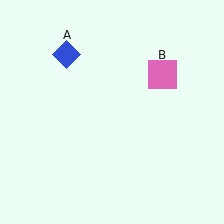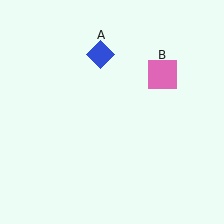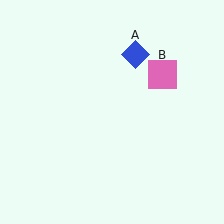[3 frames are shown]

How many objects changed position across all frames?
1 object changed position: blue diamond (object A).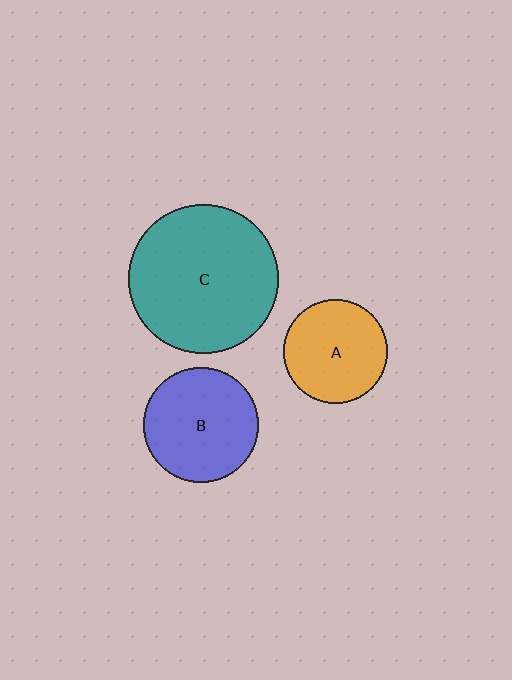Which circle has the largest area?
Circle C (teal).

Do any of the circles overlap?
No, none of the circles overlap.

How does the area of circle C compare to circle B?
Approximately 1.7 times.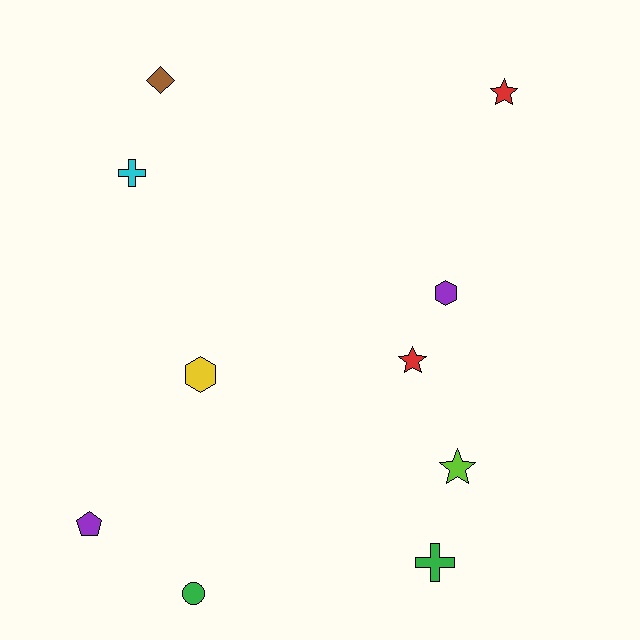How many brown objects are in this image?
There is 1 brown object.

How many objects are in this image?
There are 10 objects.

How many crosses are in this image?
There are 2 crosses.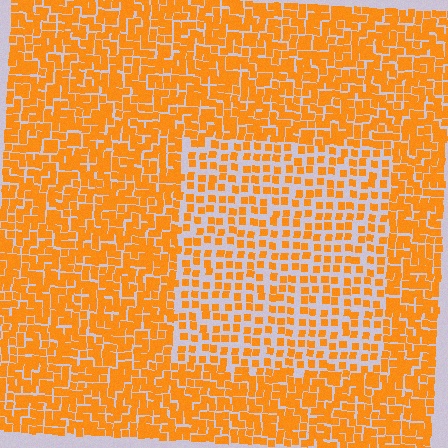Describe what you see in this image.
The image contains small orange elements arranged at two different densities. A rectangle-shaped region is visible where the elements are less densely packed than the surrounding area.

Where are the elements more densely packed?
The elements are more densely packed outside the rectangle boundary.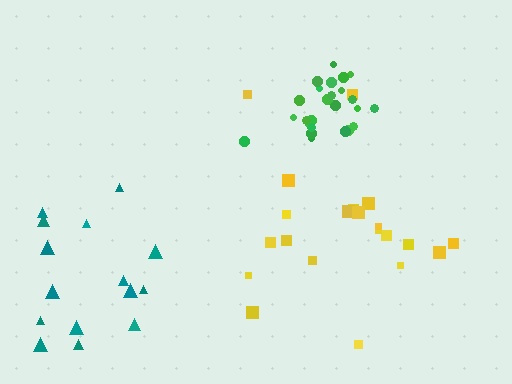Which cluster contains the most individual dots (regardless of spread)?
Green (25).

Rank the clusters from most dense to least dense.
green, yellow, teal.